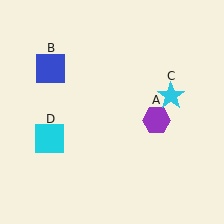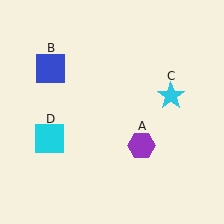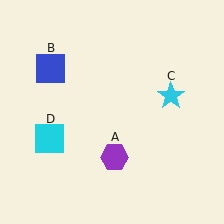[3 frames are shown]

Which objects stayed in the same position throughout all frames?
Blue square (object B) and cyan star (object C) and cyan square (object D) remained stationary.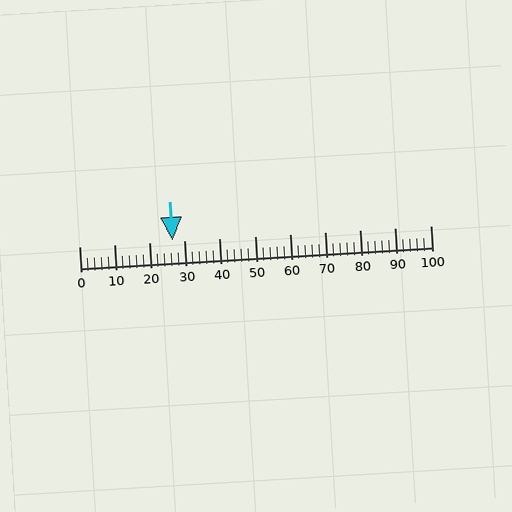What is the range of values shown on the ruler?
The ruler shows values from 0 to 100.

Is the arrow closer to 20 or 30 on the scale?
The arrow is closer to 30.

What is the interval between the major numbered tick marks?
The major tick marks are spaced 10 units apart.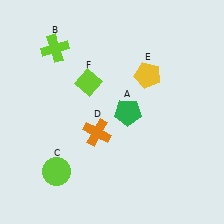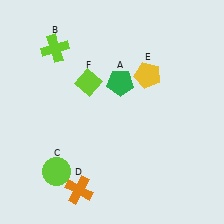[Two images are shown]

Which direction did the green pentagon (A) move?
The green pentagon (A) moved up.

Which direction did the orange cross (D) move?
The orange cross (D) moved down.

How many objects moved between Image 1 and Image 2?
2 objects moved between the two images.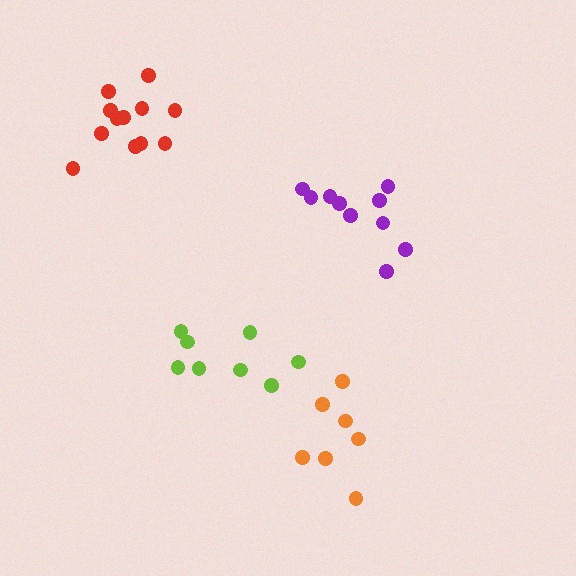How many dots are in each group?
Group 1: 10 dots, Group 2: 7 dots, Group 3: 12 dots, Group 4: 8 dots (37 total).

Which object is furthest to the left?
The red cluster is leftmost.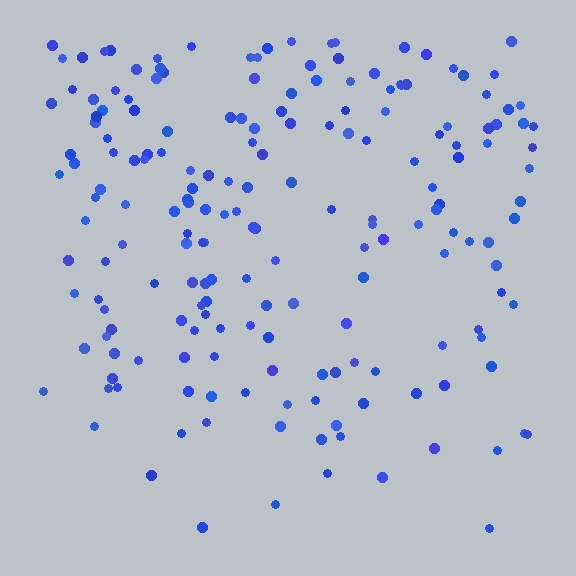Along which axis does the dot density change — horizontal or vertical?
Vertical.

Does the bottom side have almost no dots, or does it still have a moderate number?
Still a moderate number, just noticeably fewer than the top.